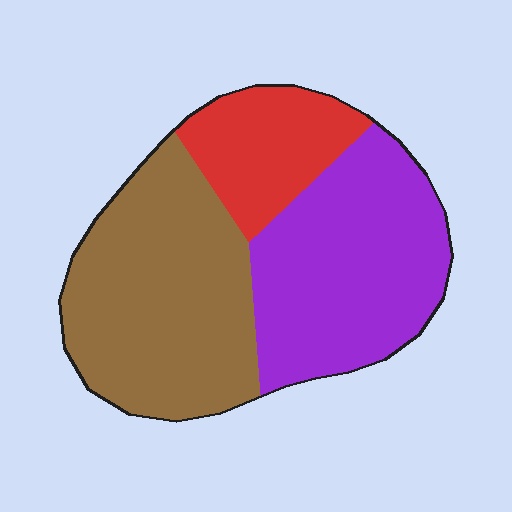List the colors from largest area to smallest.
From largest to smallest: brown, purple, red.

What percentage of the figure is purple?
Purple covers 39% of the figure.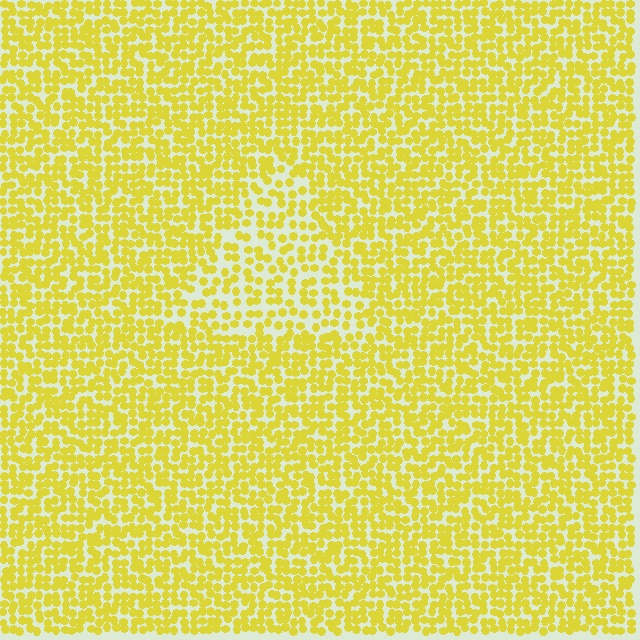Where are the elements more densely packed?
The elements are more densely packed outside the triangle boundary.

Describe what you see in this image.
The image contains small yellow elements arranged at two different densities. A triangle-shaped region is visible where the elements are less densely packed than the surrounding area.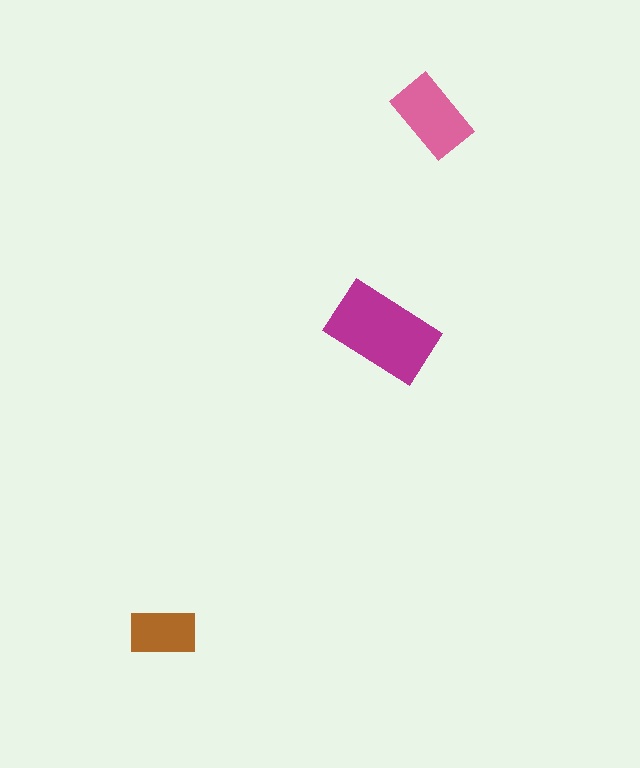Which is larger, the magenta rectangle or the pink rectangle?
The magenta one.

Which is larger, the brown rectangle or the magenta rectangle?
The magenta one.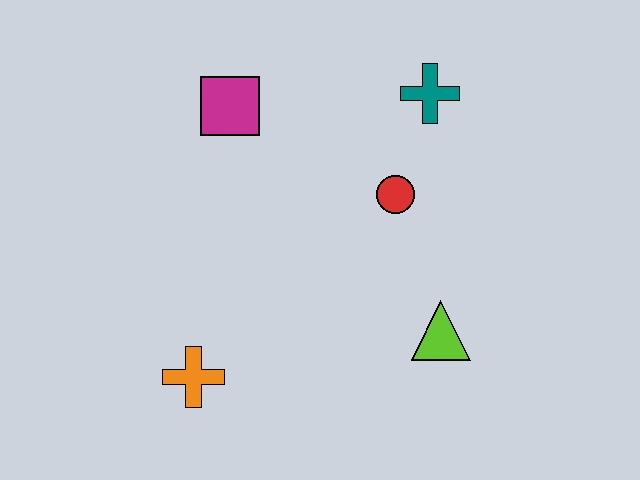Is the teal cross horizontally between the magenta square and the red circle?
No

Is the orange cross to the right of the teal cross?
No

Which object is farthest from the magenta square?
The lime triangle is farthest from the magenta square.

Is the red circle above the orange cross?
Yes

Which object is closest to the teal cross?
The red circle is closest to the teal cross.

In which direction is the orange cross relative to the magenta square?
The orange cross is below the magenta square.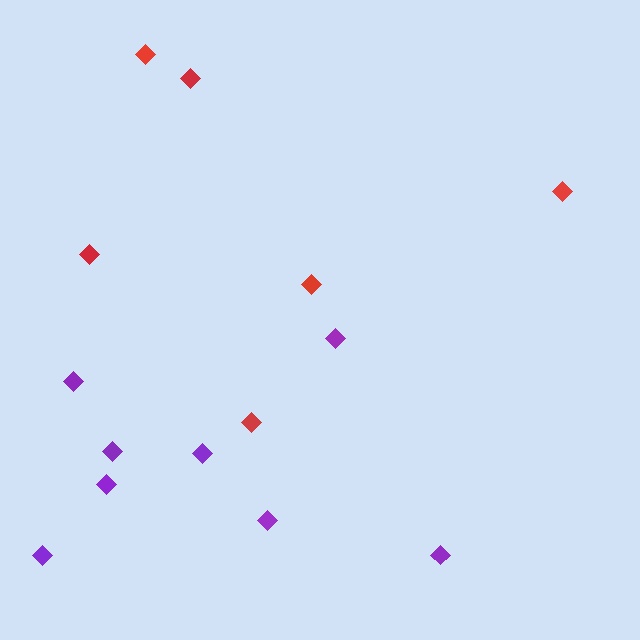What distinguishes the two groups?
There are 2 groups: one group of red diamonds (6) and one group of purple diamonds (8).